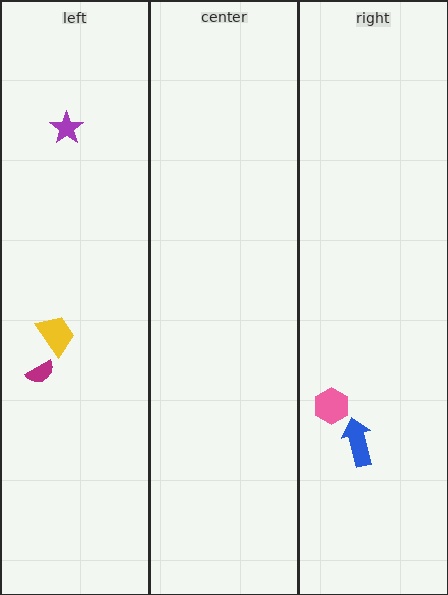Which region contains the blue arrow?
The right region.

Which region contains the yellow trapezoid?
The left region.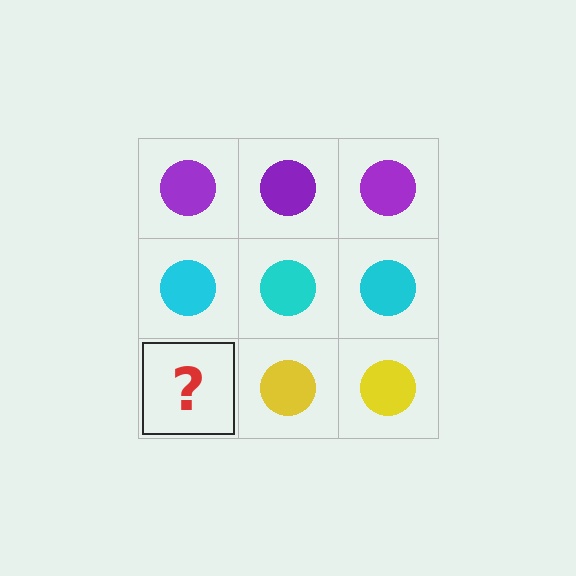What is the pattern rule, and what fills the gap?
The rule is that each row has a consistent color. The gap should be filled with a yellow circle.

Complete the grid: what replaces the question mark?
The question mark should be replaced with a yellow circle.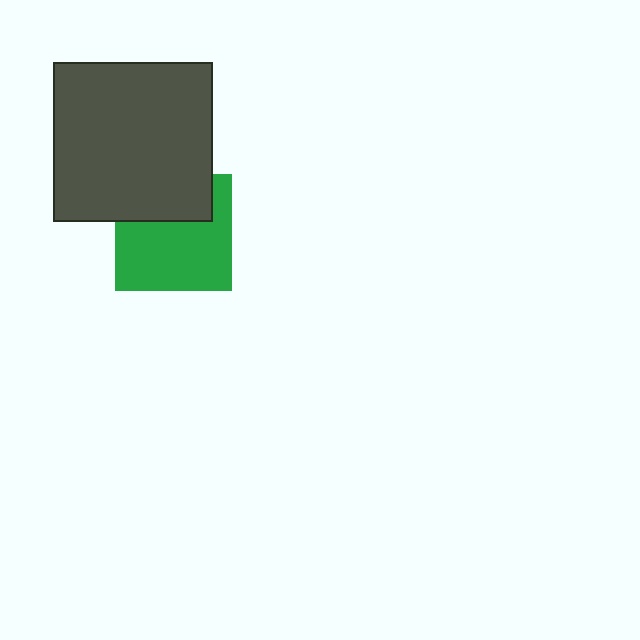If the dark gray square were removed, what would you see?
You would see the complete green square.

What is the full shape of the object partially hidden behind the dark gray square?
The partially hidden object is a green square.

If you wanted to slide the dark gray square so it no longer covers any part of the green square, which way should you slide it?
Slide it up — that is the most direct way to separate the two shapes.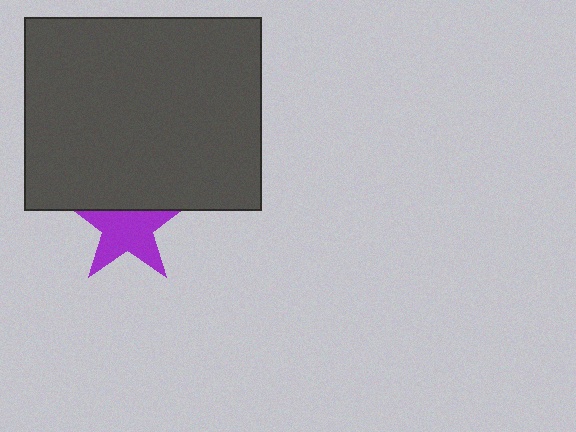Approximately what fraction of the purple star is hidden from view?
Roughly 33% of the purple star is hidden behind the dark gray rectangle.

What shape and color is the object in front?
The object in front is a dark gray rectangle.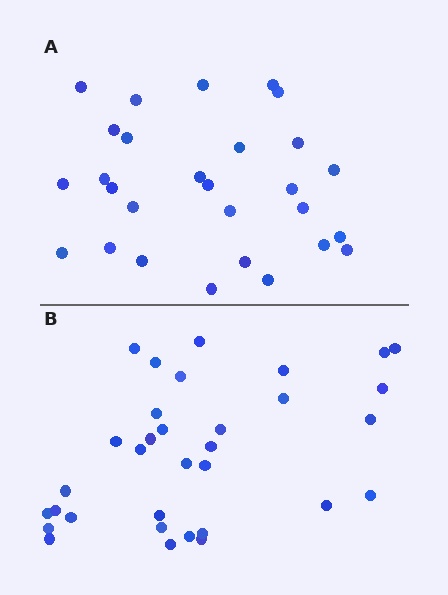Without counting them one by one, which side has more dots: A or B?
Region B (the bottom region) has more dots.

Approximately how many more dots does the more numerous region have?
Region B has about 5 more dots than region A.